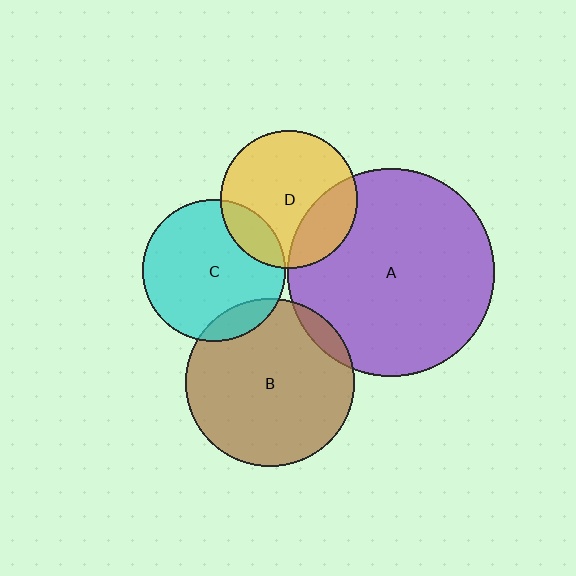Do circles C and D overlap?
Yes.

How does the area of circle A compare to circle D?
Approximately 2.3 times.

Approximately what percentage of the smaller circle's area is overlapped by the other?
Approximately 15%.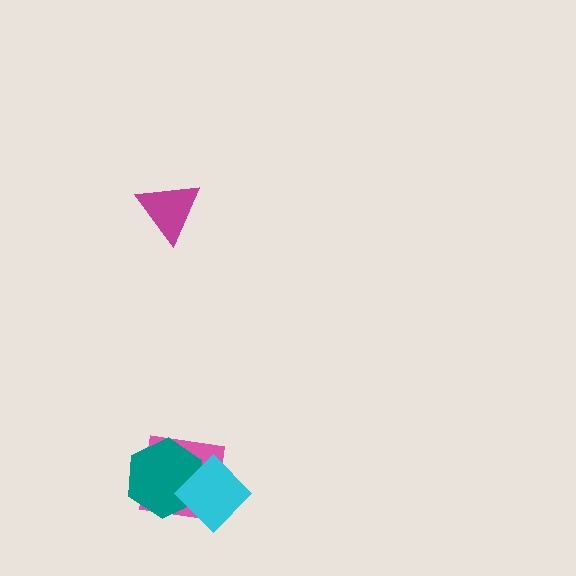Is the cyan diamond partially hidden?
No, no other shape covers it.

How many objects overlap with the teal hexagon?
2 objects overlap with the teal hexagon.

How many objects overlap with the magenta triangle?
0 objects overlap with the magenta triangle.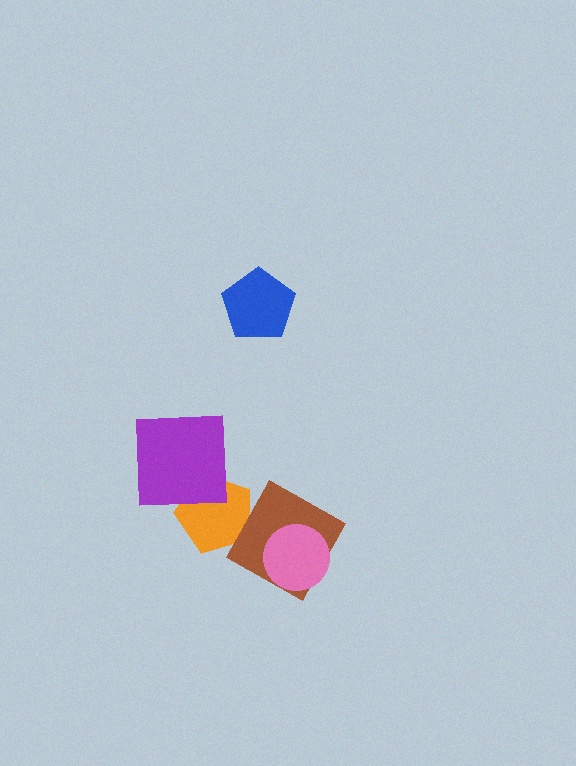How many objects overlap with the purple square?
1 object overlaps with the purple square.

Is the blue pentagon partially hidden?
No, no other shape covers it.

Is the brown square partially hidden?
Yes, it is partially covered by another shape.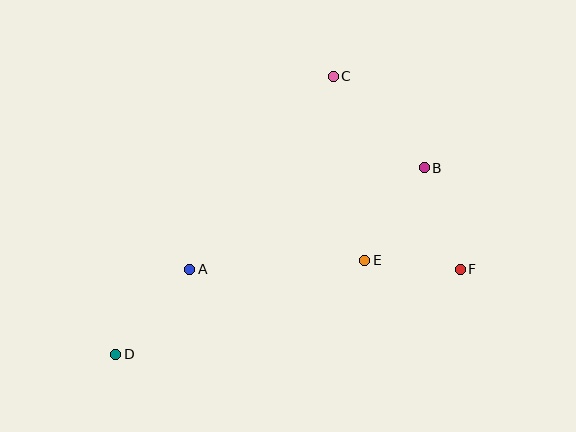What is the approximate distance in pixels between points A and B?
The distance between A and B is approximately 255 pixels.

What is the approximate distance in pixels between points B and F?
The distance between B and F is approximately 108 pixels.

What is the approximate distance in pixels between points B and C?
The distance between B and C is approximately 129 pixels.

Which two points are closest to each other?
Points E and F are closest to each other.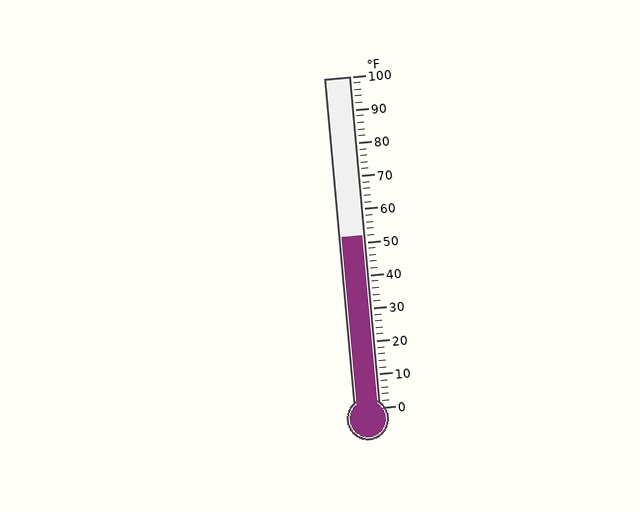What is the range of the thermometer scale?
The thermometer scale ranges from 0°F to 100°F.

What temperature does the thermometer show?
The thermometer shows approximately 52°F.